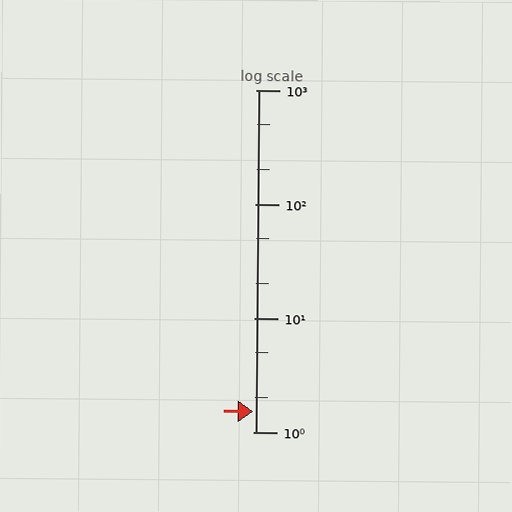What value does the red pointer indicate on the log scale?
The pointer indicates approximately 1.5.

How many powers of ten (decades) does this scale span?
The scale spans 3 decades, from 1 to 1000.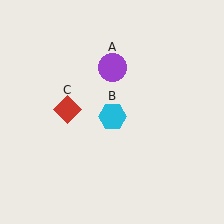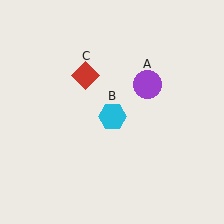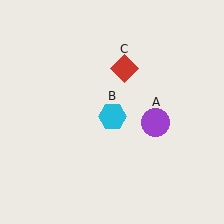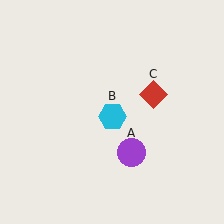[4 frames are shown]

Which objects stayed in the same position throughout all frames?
Cyan hexagon (object B) remained stationary.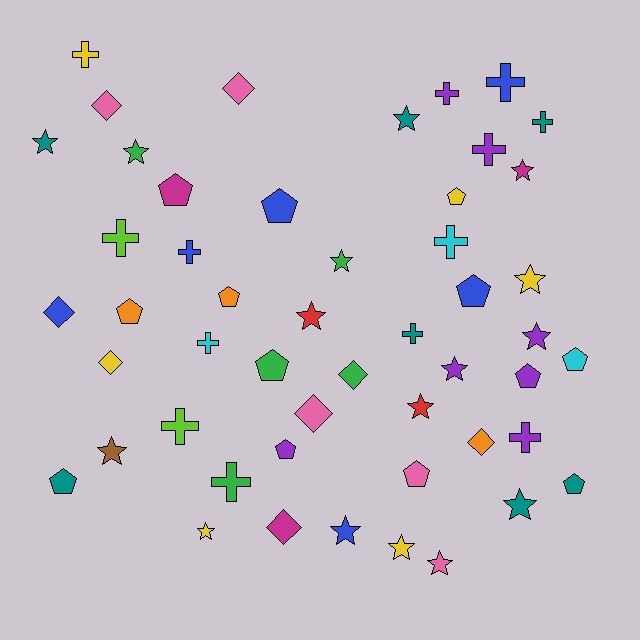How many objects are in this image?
There are 50 objects.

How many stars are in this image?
There are 16 stars.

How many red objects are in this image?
There are 2 red objects.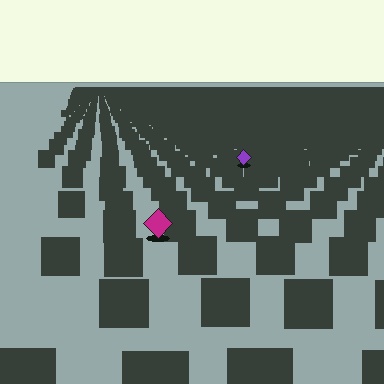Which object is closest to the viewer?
The magenta diamond is closest. The texture marks near it are larger and more spread out.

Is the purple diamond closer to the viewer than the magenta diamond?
No. The magenta diamond is closer — you can tell from the texture gradient: the ground texture is coarser near it.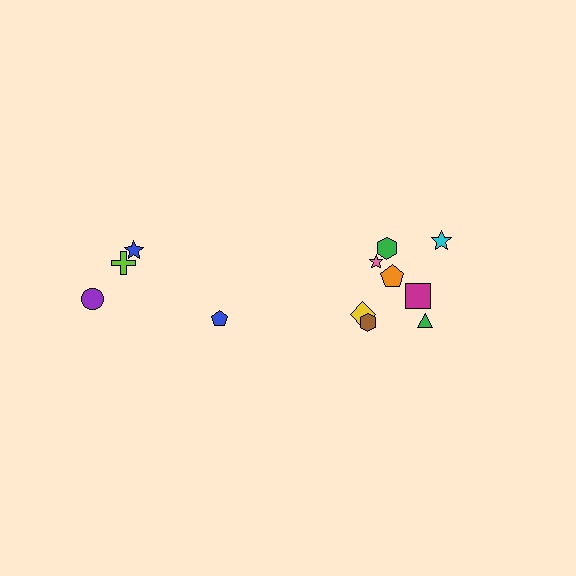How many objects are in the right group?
There are 8 objects.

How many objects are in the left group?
There are 4 objects.